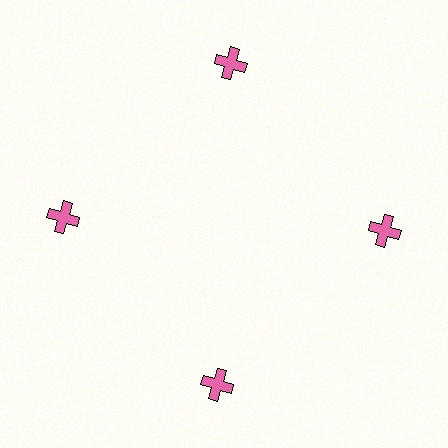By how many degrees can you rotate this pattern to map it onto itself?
The pattern maps onto itself every 90 degrees of rotation.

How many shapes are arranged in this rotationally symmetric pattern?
There are 4 shapes, arranged in 4 groups of 1.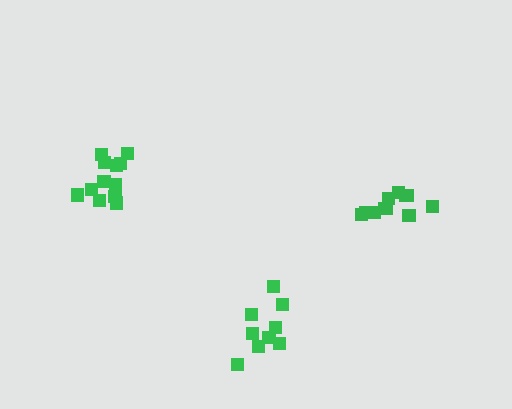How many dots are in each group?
Group 1: 11 dots, Group 2: 12 dots, Group 3: 9 dots (32 total).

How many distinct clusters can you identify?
There are 3 distinct clusters.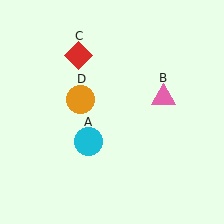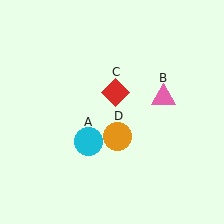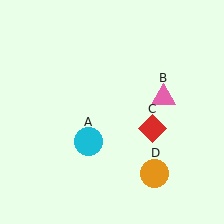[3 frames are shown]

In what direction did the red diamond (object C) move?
The red diamond (object C) moved down and to the right.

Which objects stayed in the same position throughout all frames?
Cyan circle (object A) and pink triangle (object B) remained stationary.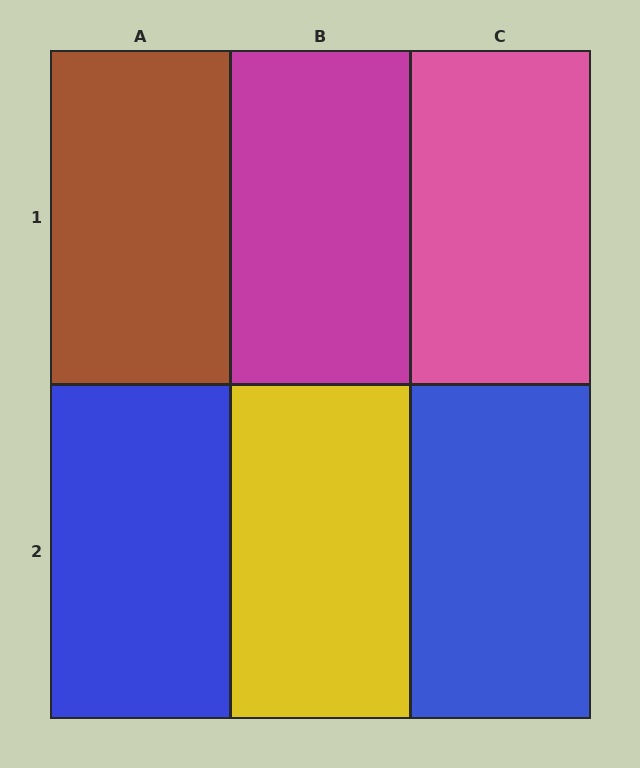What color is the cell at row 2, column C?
Blue.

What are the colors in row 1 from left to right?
Brown, magenta, pink.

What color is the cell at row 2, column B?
Yellow.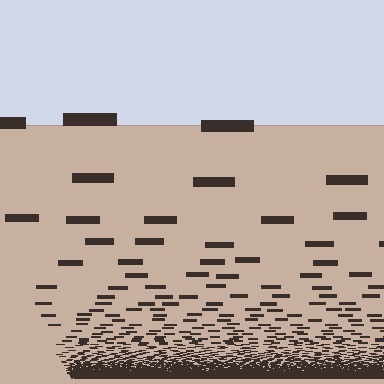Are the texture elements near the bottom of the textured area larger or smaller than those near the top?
Smaller. The gradient is inverted — elements near the bottom are smaller and denser.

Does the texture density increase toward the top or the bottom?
Density increases toward the bottom.